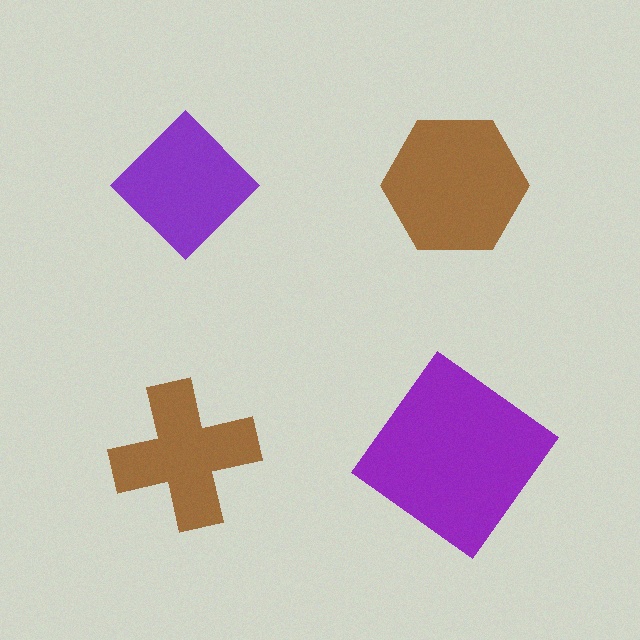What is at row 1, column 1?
A purple diamond.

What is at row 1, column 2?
A brown hexagon.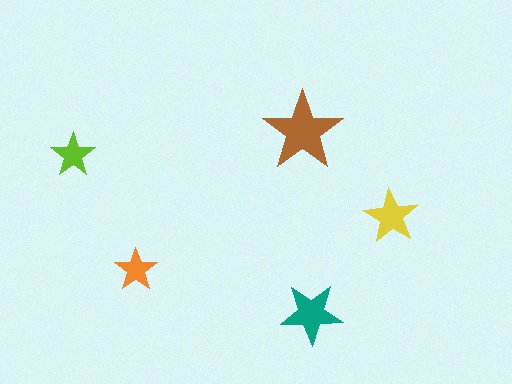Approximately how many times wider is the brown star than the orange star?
About 2 times wider.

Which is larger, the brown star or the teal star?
The brown one.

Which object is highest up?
The brown star is topmost.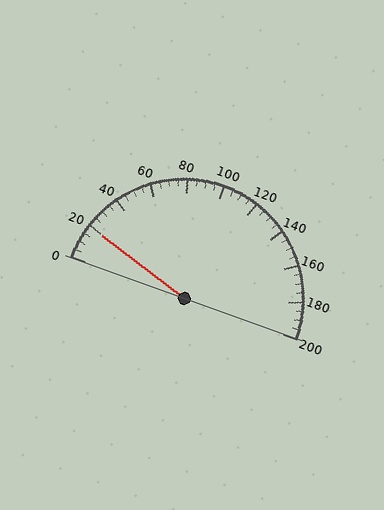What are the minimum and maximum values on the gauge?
The gauge ranges from 0 to 200.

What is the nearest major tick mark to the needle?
The nearest major tick mark is 20.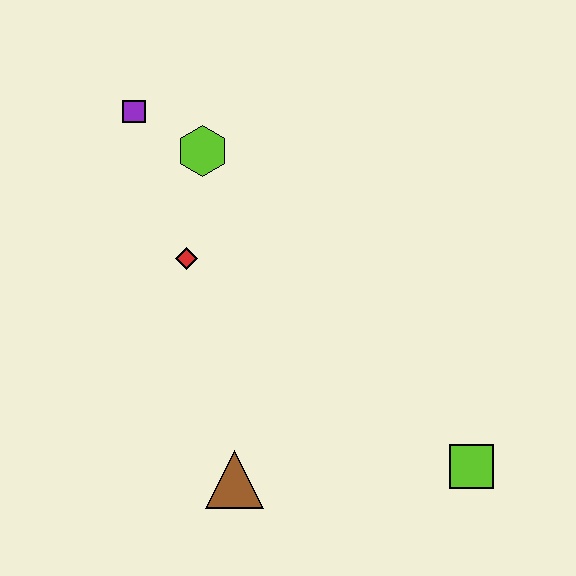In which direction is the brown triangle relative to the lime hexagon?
The brown triangle is below the lime hexagon.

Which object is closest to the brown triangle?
The red diamond is closest to the brown triangle.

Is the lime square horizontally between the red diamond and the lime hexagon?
No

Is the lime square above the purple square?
No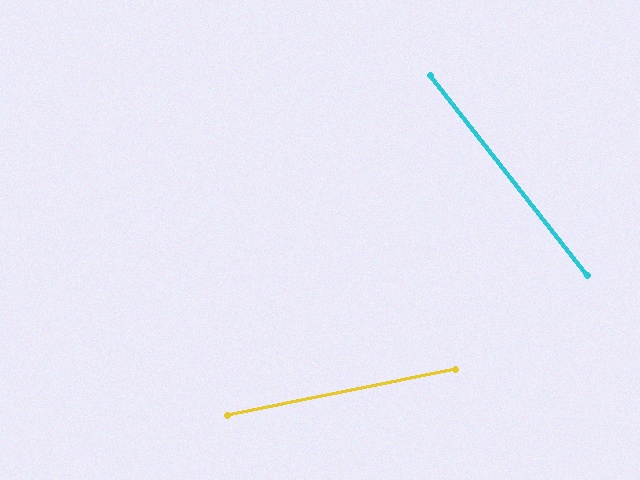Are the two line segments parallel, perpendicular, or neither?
Neither parallel nor perpendicular — they differ by about 63°.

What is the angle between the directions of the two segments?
Approximately 63 degrees.